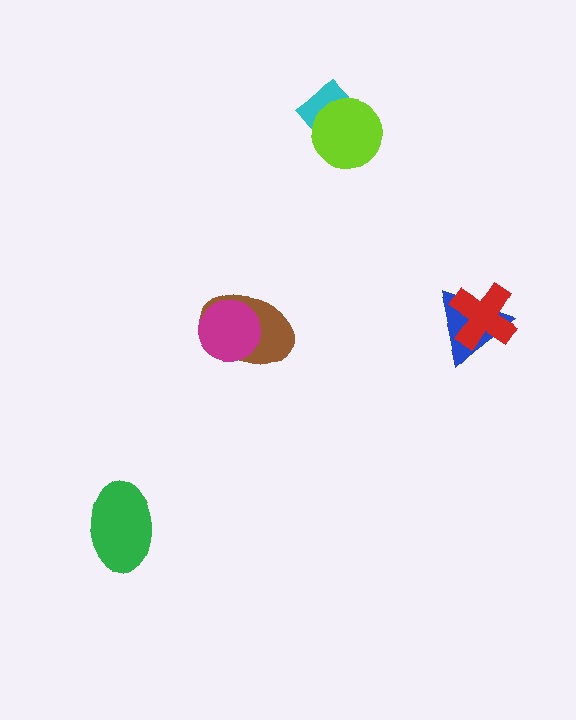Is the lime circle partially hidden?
No, no other shape covers it.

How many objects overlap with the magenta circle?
1 object overlaps with the magenta circle.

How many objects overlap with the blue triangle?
1 object overlaps with the blue triangle.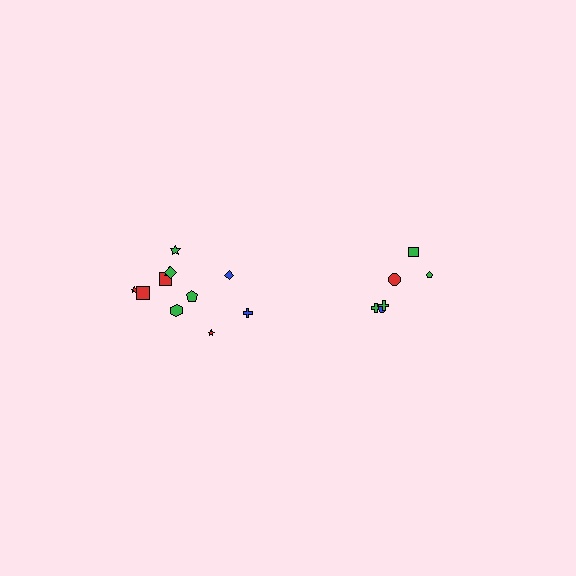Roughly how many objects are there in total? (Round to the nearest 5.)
Roughly 20 objects in total.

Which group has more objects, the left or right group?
The left group.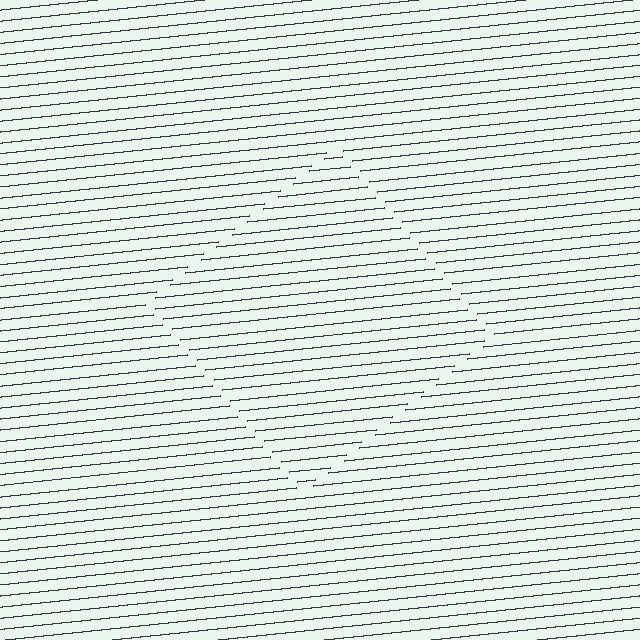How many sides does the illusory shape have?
4 sides — the line-ends trace a square.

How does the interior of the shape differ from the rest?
The interior of the shape contains the same grating, shifted by half a period — the contour is defined by the phase discontinuity where line-ends from the inner and outer gratings abut.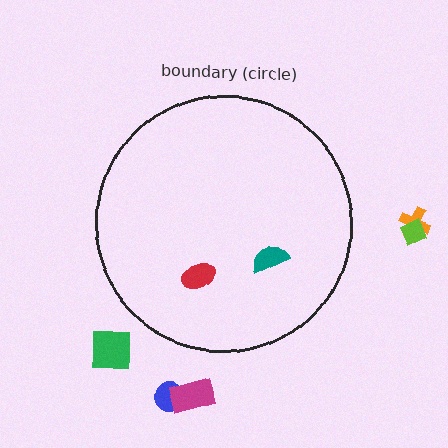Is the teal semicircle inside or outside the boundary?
Inside.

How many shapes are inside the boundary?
2 inside, 5 outside.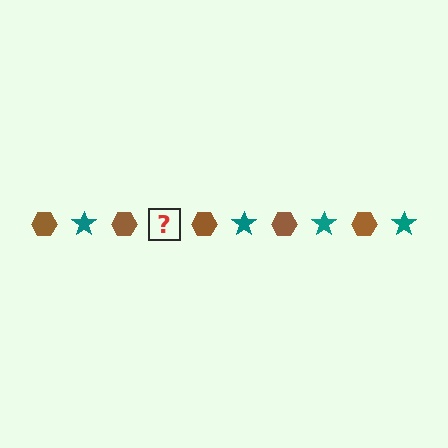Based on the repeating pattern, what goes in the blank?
The blank should be a teal star.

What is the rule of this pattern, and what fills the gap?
The rule is that the pattern alternates between brown hexagon and teal star. The gap should be filled with a teal star.